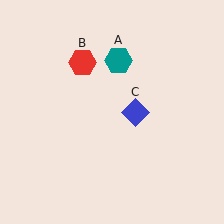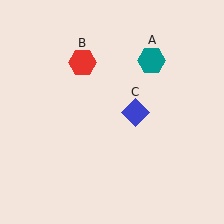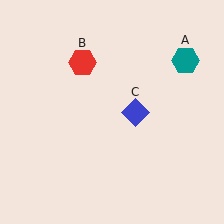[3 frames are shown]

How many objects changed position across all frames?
1 object changed position: teal hexagon (object A).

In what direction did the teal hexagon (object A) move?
The teal hexagon (object A) moved right.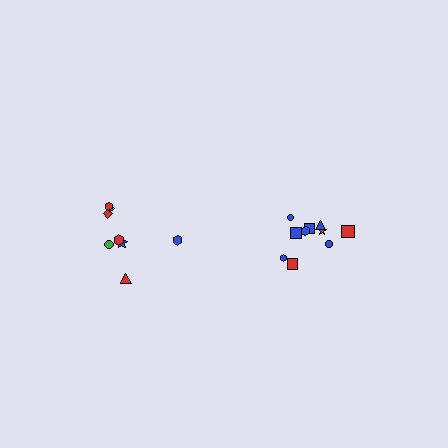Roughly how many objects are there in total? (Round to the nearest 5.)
Roughly 20 objects in total.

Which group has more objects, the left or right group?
The right group.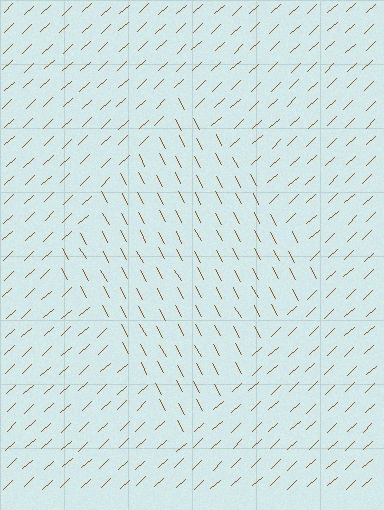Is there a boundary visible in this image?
Yes, there is a texture boundary formed by a change in line orientation.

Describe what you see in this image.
The image is filled with small brown line segments. A diamond region in the image has lines oriented differently from the surrounding lines, creating a visible texture boundary.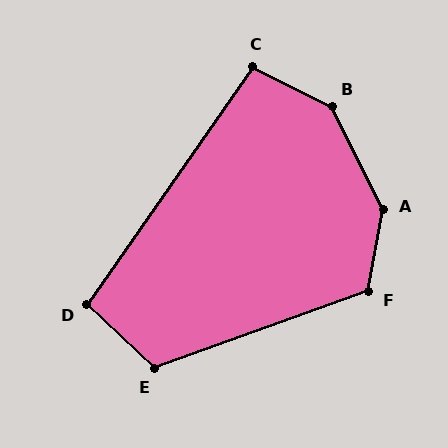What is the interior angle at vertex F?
Approximately 120 degrees (obtuse).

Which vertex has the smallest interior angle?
D, at approximately 98 degrees.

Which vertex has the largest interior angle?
A, at approximately 144 degrees.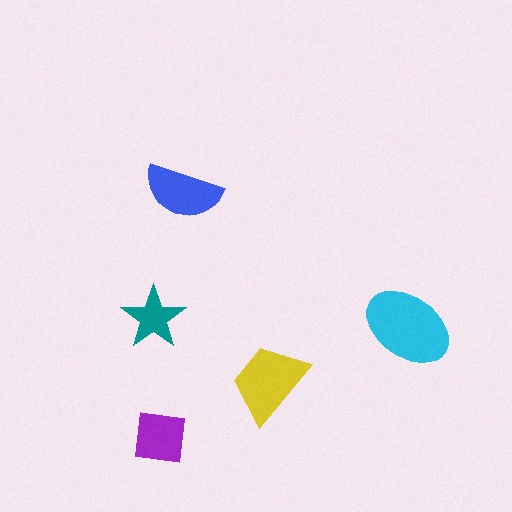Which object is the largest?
The cyan ellipse.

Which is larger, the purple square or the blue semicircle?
The blue semicircle.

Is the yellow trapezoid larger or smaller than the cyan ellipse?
Smaller.